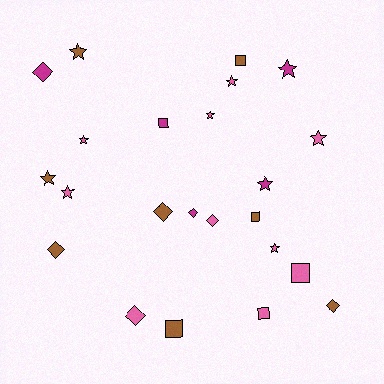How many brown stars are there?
There are 2 brown stars.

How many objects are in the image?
There are 23 objects.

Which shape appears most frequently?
Star, with 10 objects.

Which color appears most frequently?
Pink, with 10 objects.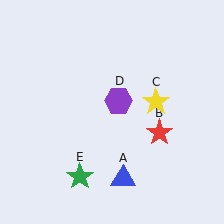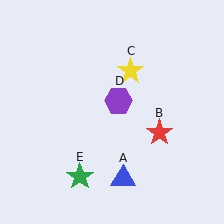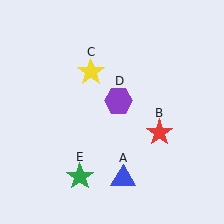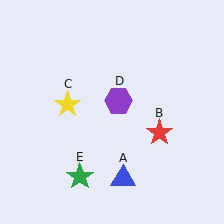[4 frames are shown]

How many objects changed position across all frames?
1 object changed position: yellow star (object C).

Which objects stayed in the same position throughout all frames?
Blue triangle (object A) and red star (object B) and purple hexagon (object D) and green star (object E) remained stationary.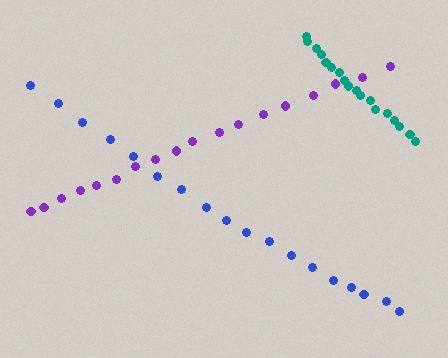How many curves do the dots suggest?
There are 3 distinct paths.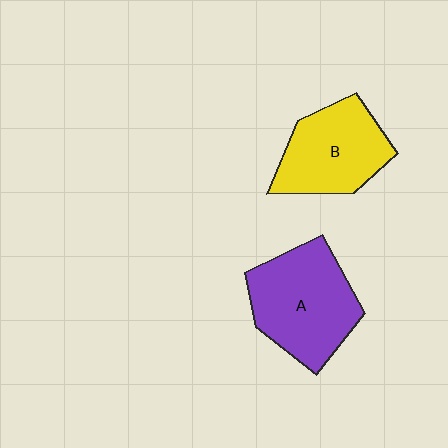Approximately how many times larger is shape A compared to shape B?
Approximately 1.2 times.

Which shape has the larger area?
Shape A (purple).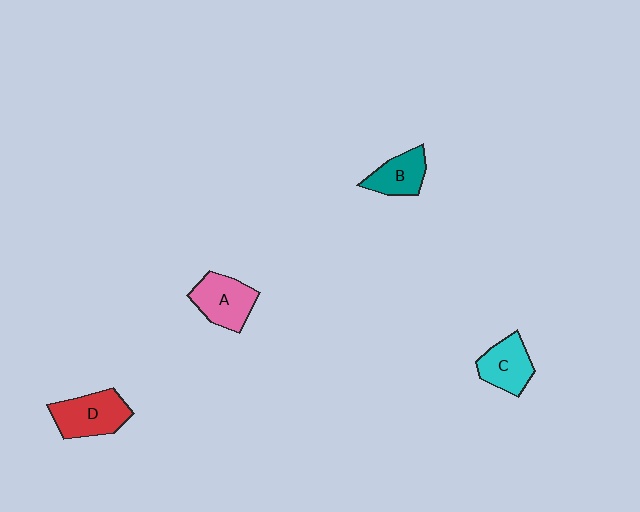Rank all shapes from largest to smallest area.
From largest to smallest: D (red), A (pink), C (cyan), B (teal).